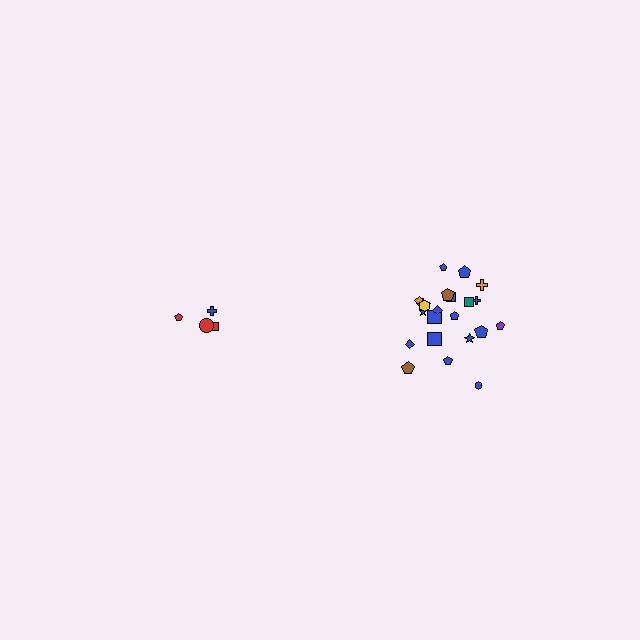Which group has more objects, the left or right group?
The right group.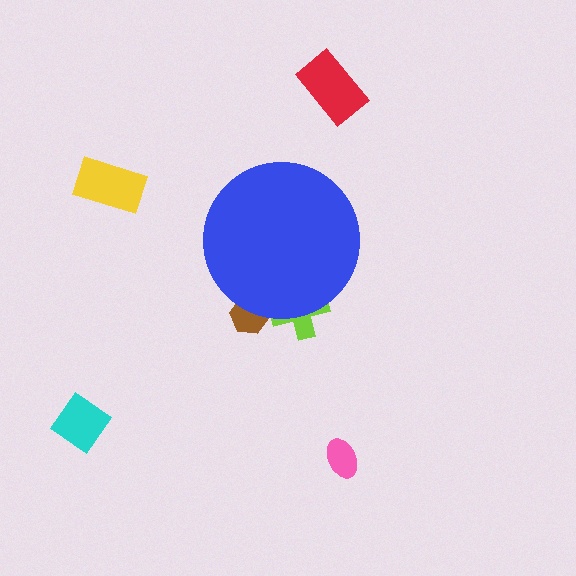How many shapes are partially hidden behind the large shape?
2 shapes are partially hidden.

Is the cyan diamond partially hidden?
No, the cyan diamond is fully visible.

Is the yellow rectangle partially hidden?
No, the yellow rectangle is fully visible.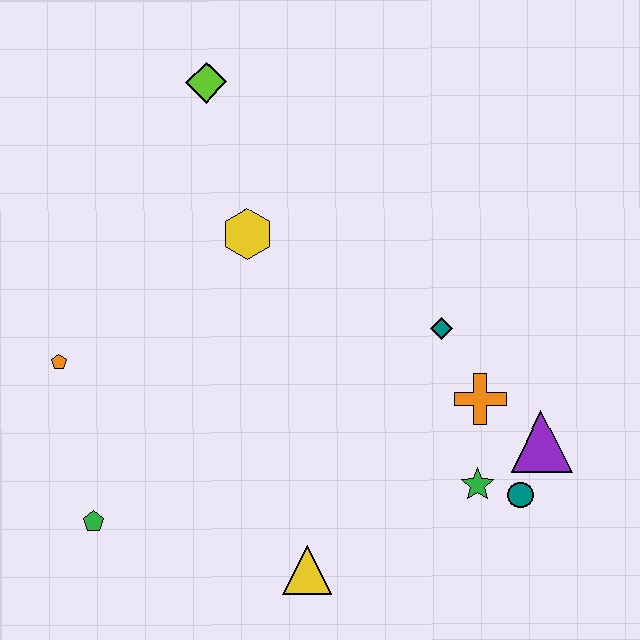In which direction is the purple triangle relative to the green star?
The purple triangle is to the right of the green star.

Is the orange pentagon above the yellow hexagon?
No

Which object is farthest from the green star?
The lime diamond is farthest from the green star.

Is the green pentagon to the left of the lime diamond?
Yes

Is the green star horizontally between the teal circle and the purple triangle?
No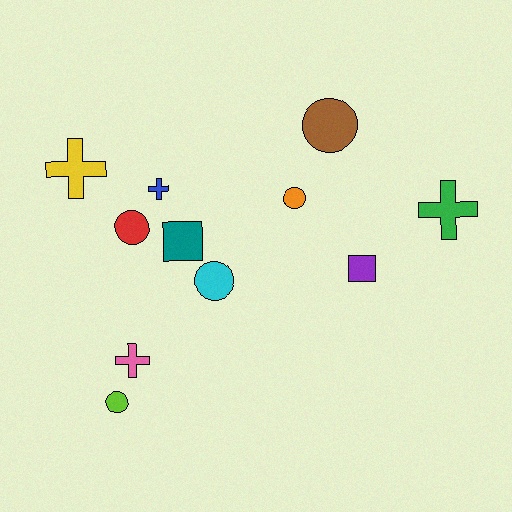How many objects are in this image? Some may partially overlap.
There are 11 objects.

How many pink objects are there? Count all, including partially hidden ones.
There is 1 pink object.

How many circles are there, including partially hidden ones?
There are 5 circles.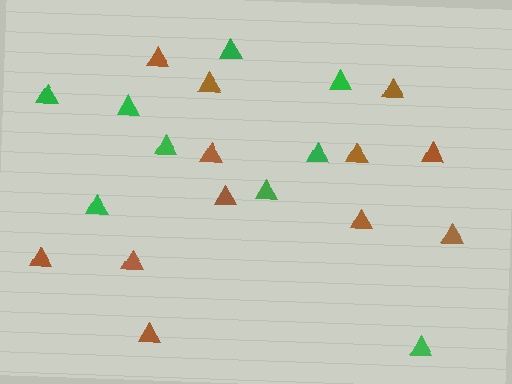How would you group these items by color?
There are 2 groups: one group of brown triangles (12) and one group of green triangles (9).